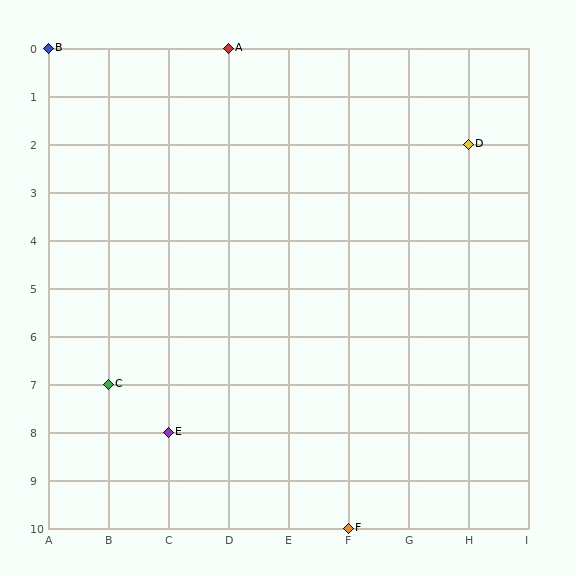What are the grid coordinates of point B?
Point B is at grid coordinates (A, 0).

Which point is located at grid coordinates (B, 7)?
Point C is at (B, 7).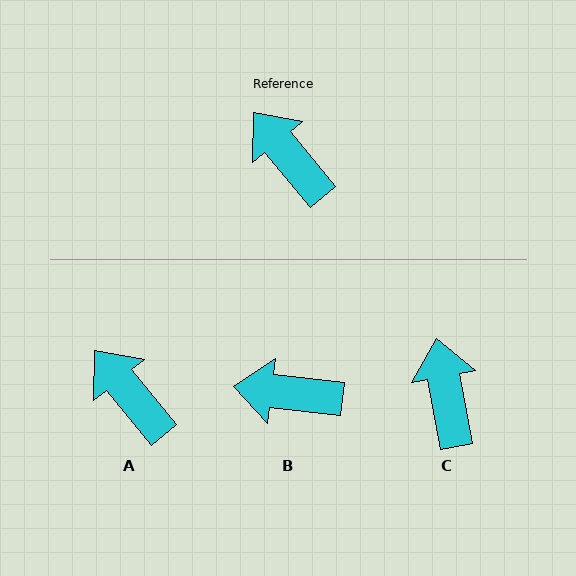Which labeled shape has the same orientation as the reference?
A.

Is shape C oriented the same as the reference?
No, it is off by about 29 degrees.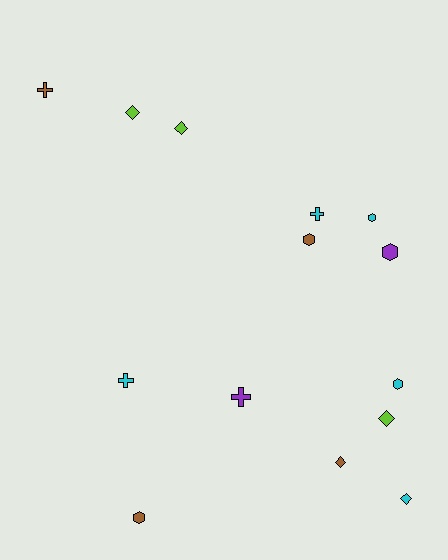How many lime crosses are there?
There are no lime crosses.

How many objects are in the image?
There are 14 objects.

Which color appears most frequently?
Cyan, with 5 objects.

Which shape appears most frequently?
Diamond, with 5 objects.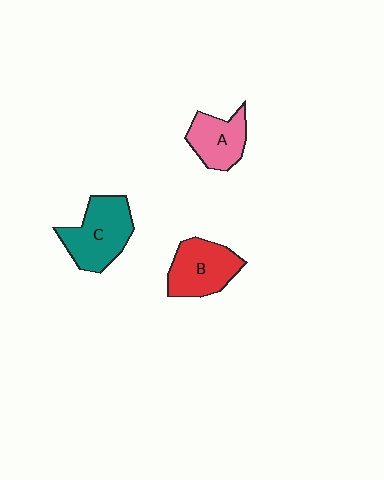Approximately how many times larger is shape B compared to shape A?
Approximately 1.2 times.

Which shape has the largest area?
Shape C (teal).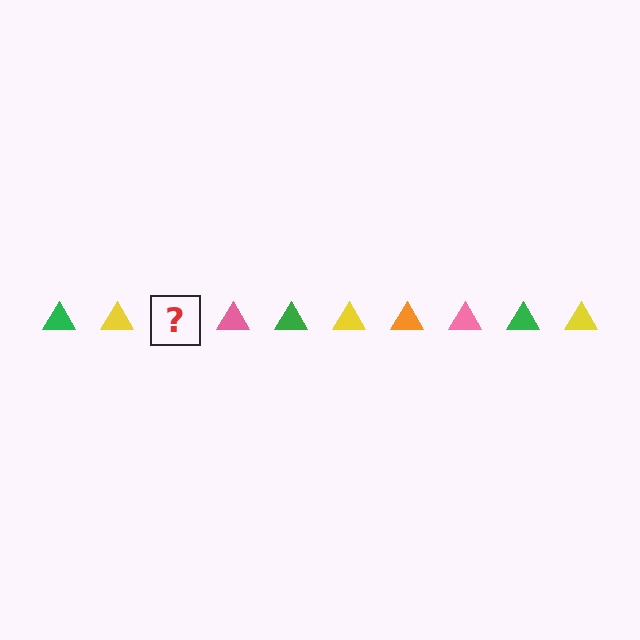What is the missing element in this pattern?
The missing element is an orange triangle.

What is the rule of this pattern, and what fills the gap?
The rule is that the pattern cycles through green, yellow, orange, pink triangles. The gap should be filled with an orange triangle.